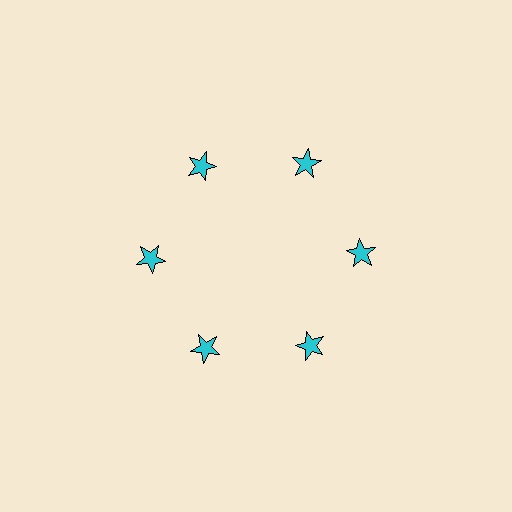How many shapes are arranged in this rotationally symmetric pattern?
There are 6 shapes, arranged in 6 groups of 1.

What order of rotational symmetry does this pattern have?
This pattern has 6-fold rotational symmetry.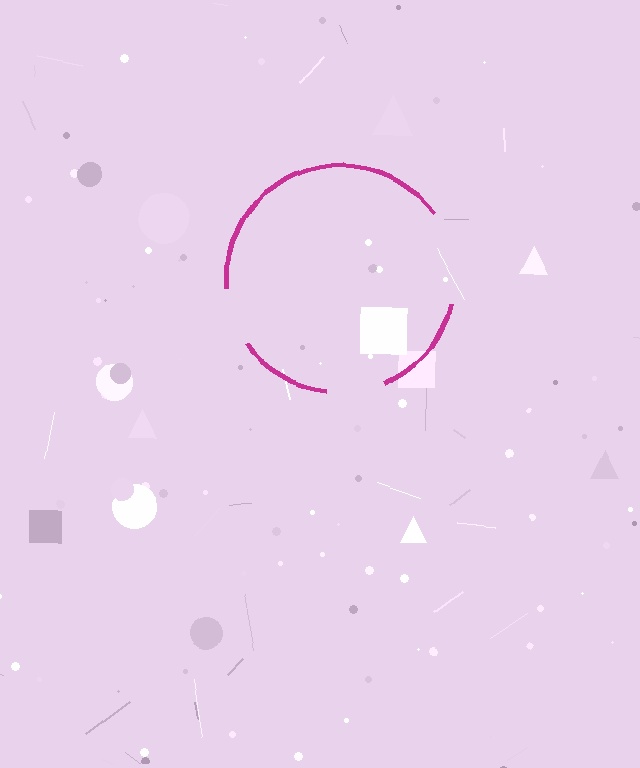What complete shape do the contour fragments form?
The contour fragments form a circle.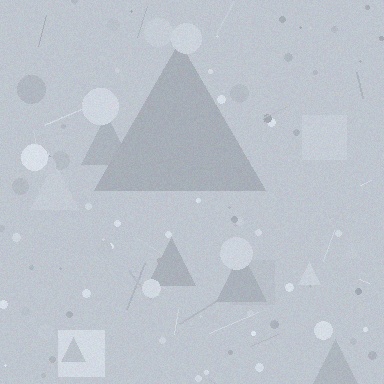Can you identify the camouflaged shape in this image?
The camouflaged shape is a triangle.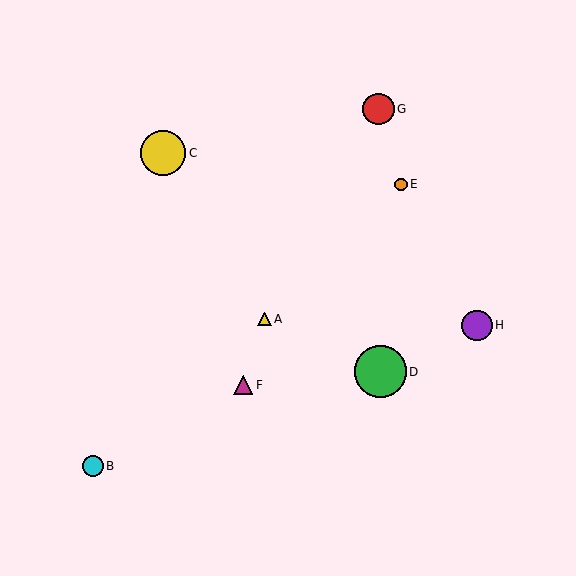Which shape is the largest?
The green circle (labeled D) is the largest.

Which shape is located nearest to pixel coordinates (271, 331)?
The yellow triangle (labeled A) at (264, 319) is nearest to that location.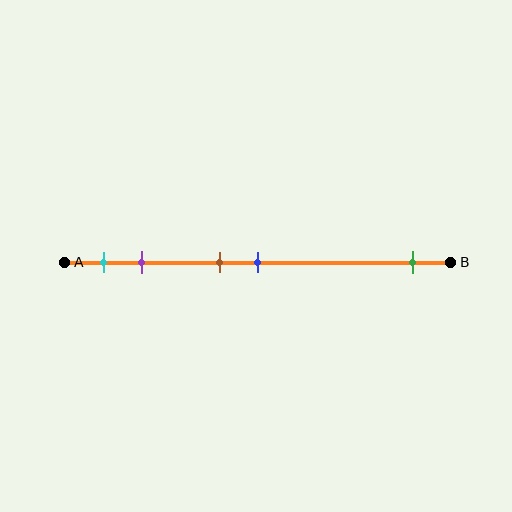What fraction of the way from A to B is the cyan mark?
The cyan mark is approximately 10% (0.1) of the way from A to B.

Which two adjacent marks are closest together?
The brown and blue marks are the closest adjacent pair.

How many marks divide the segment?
There are 5 marks dividing the segment.